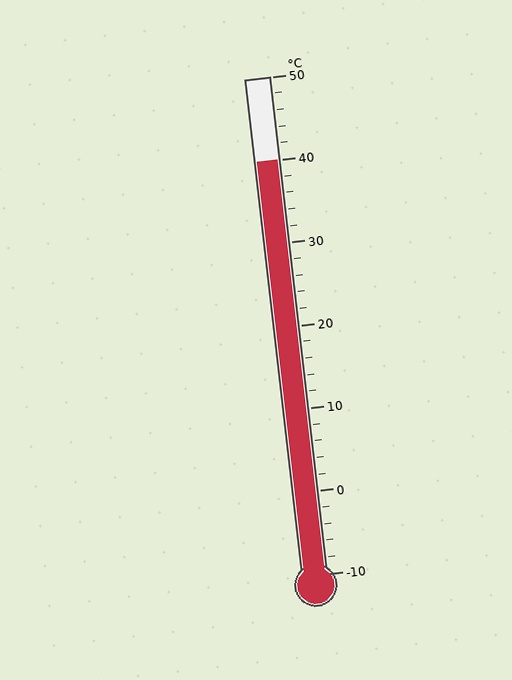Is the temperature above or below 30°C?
The temperature is above 30°C.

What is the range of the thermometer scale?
The thermometer scale ranges from -10°C to 50°C.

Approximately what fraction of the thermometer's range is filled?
The thermometer is filled to approximately 85% of its range.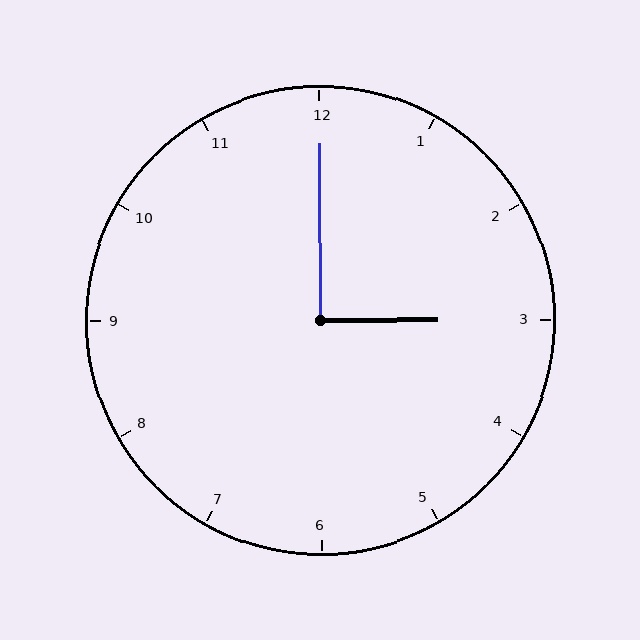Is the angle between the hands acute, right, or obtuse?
It is right.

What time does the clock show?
3:00.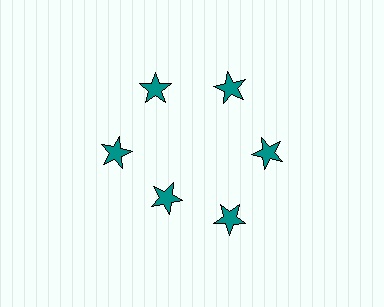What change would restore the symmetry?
The symmetry would be restored by moving it outward, back onto the ring so that all 6 stars sit at equal angles and equal distance from the center.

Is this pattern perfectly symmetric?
No. The 6 teal stars are arranged in a ring, but one element near the 7 o'clock position is pulled inward toward the center, breaking the 6-fold rotational symmetry.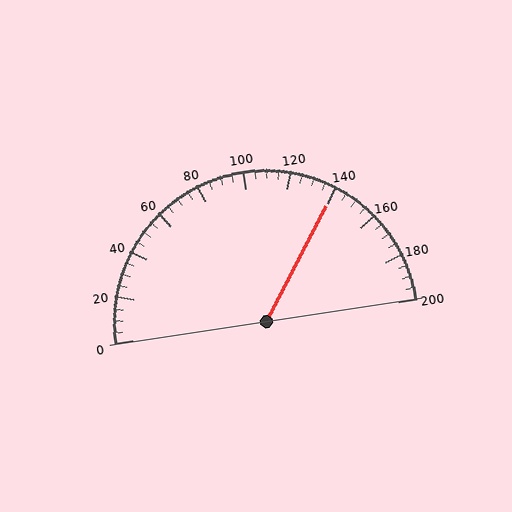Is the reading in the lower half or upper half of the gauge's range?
The reading is in the upper half of the range (0 to 200).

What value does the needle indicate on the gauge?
The needle indicates approximately 140.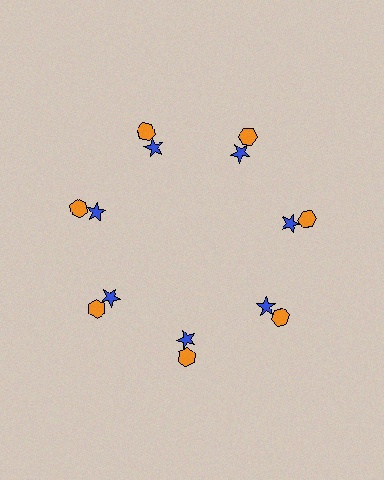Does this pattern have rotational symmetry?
Yes, this pattern has 7-fold rotational symmetry. It looks the same after rotating 51 degrees around the center.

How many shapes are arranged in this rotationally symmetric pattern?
There are 14 shapes, arranged in 7 groups of 2.